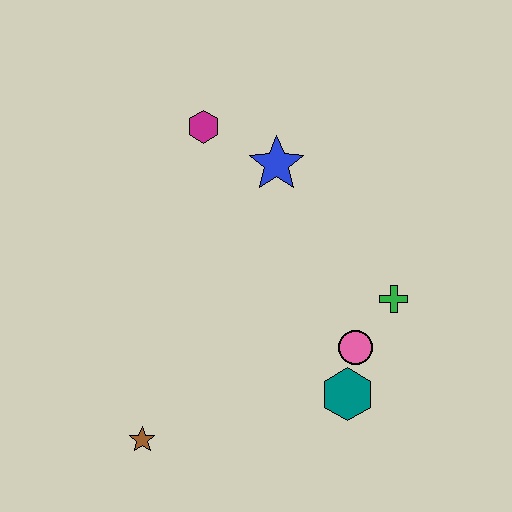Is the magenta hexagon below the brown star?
No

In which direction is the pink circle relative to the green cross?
The pink circle is below the green cross.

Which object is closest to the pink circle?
The teal hexagon is closest to the pink circle.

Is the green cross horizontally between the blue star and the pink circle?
No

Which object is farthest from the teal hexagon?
The magenta hexagon is farthest from the teal hexagon.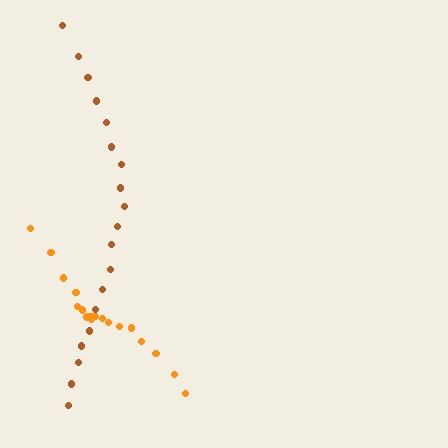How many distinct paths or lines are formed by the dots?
There are 2 distinct paths.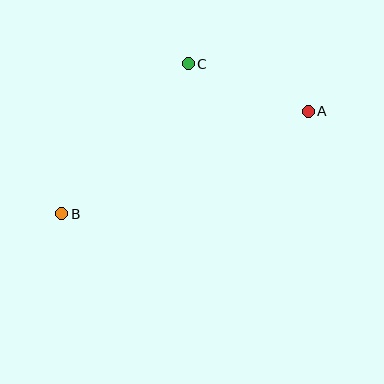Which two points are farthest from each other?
Points A and B are farthest from each other.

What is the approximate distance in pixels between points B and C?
The distance between B and C is approximately 196 pixels.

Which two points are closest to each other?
Points A and C are closest to each other.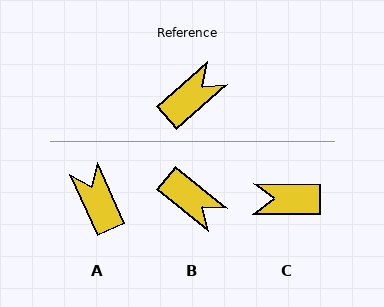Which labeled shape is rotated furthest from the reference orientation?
C, about 138 degrees away.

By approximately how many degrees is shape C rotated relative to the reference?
Approximately 138 degrees counter-clockwise.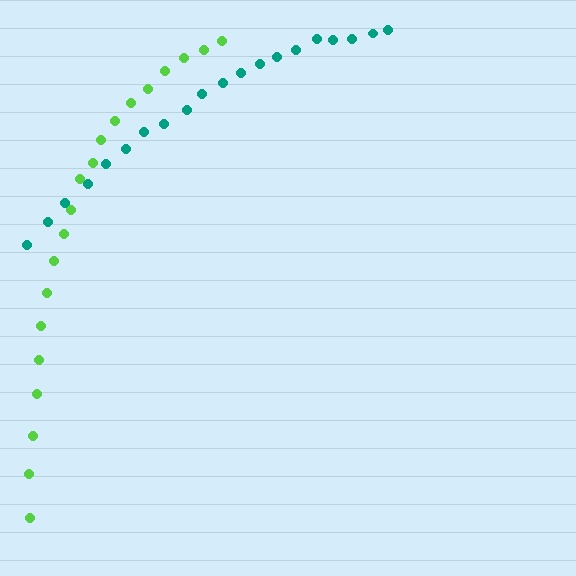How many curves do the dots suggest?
There are 2 distinct paths.